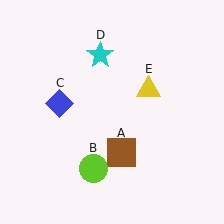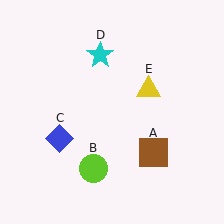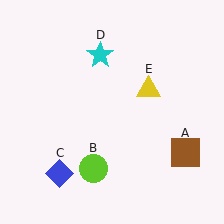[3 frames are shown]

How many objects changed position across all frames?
2 objects changed position: brown square (object A), blue diamond (object C).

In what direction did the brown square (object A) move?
The brown square (object A) moved right.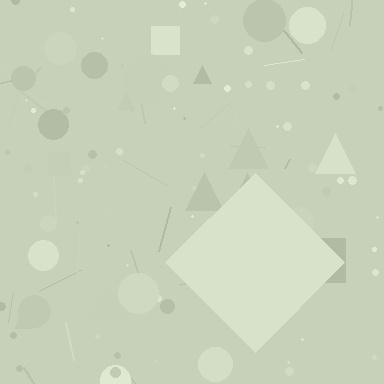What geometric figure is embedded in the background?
A diamond is embedded in the background.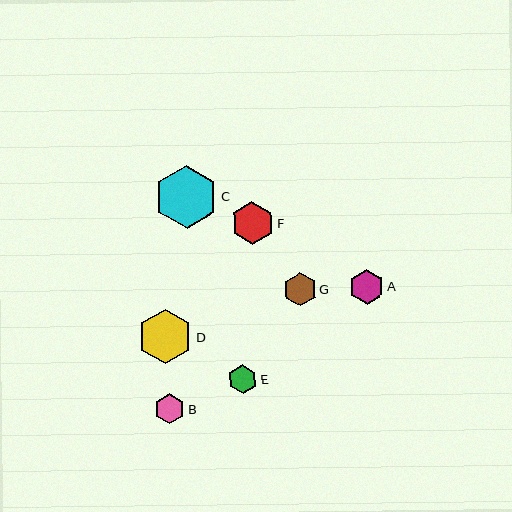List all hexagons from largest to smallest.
From largest to smallest: C, D, F, A, G, B, E.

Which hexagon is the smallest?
Hexagon E is the smallest with a size of approximately 29 pixels.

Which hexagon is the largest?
Hexagon C is the largest with a size of approximately 64 pixels.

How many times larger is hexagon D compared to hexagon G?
Hexagon D is approximately 1.7 times the size of hexagon G.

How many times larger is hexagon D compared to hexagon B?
Hexagon D is approximately 1.8 times the size of hexagon B.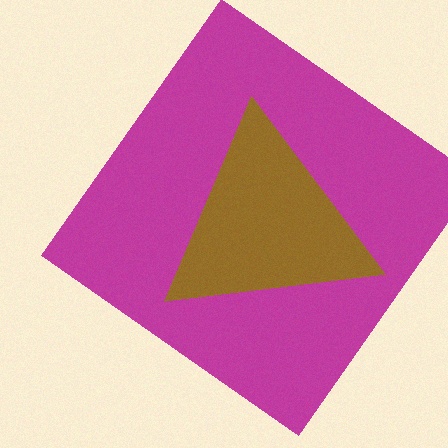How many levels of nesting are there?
2.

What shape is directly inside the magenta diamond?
The brown triangle.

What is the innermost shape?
The brown triangle.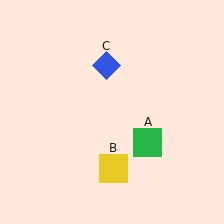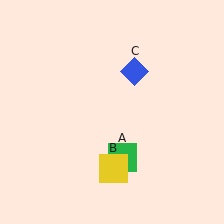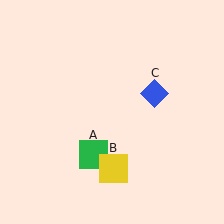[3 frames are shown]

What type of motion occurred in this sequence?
The green square (object A), blue diamond (object C) rotated clockwise around the center of the scene.